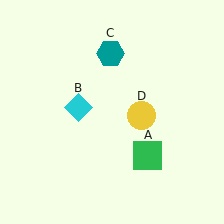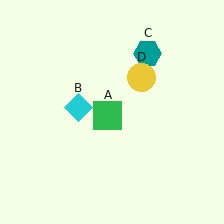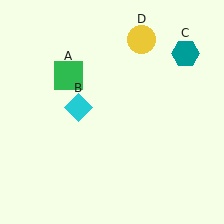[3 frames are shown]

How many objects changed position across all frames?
3 objects changed position: green square (object A), teal hexagon (object C), yellow circle (object D).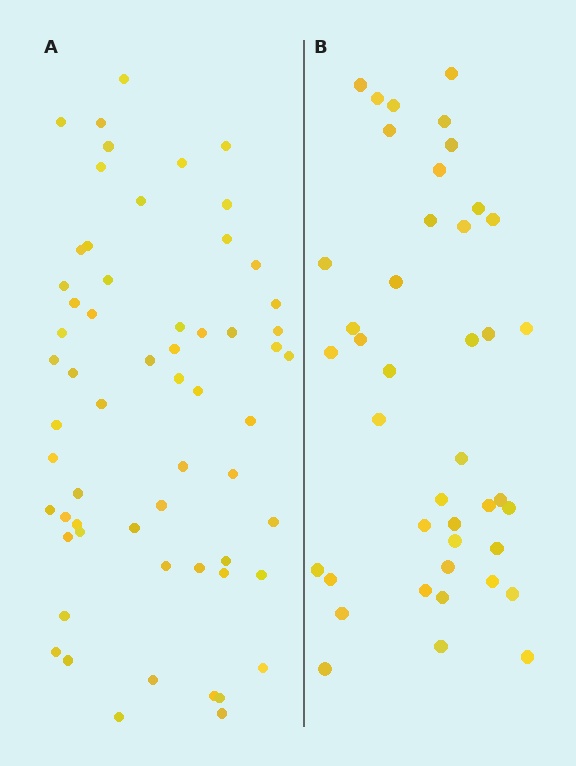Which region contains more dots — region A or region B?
Region A (the left region) has more dots.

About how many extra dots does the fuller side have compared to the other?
Region A has approximately 20 more dots than region B.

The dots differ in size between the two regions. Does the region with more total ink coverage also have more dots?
No. Region B has more total ink coverage because its dots are larger, but region A actually contains more individual dots. Total area can be misleading — the number of items is what matters here.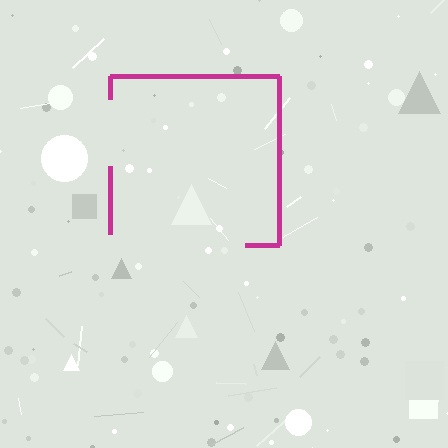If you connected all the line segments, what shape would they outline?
They would outline a square.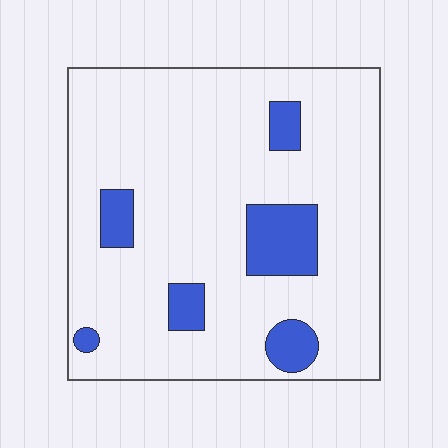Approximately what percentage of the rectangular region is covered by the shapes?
Approximately 15%.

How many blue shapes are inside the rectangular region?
6.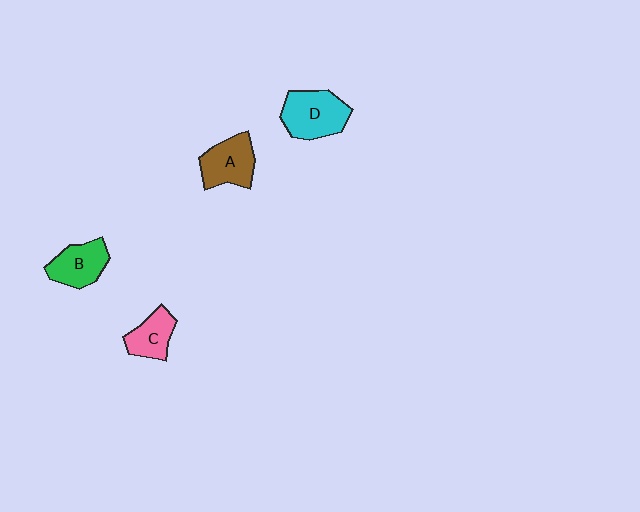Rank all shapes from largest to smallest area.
From largest to smallest: D (cyan), A (brown), B (green), C (pink).